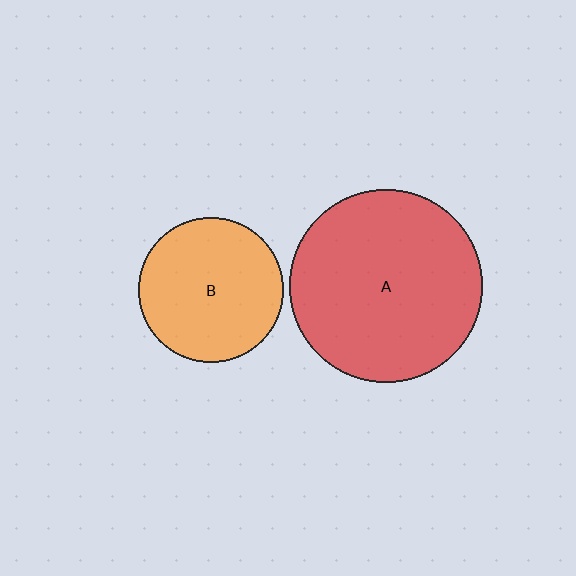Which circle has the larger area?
Circle A (red).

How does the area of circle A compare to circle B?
Approximately 1.8 times.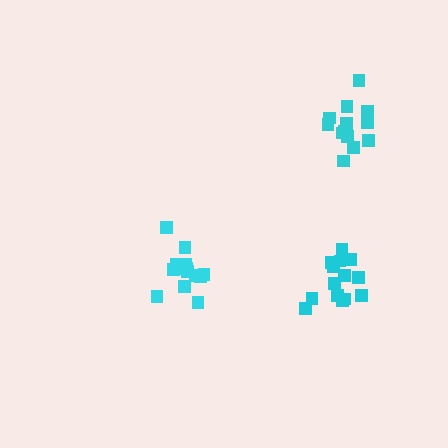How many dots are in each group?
Group 1: 13 dots, Group 2: 14 dots, Group 3: 13 dots (40 total).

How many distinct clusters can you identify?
There are 3 distinct clusters.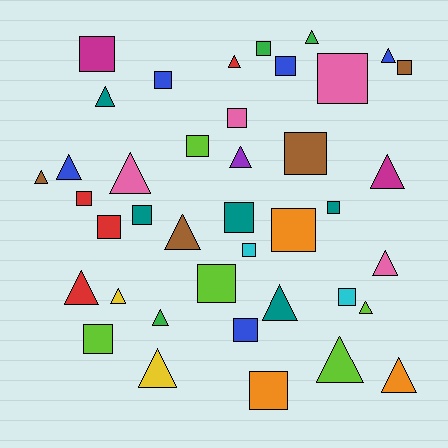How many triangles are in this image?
There are 19 triangles.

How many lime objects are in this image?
There are 5 lime objects.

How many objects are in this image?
There are 40 objects.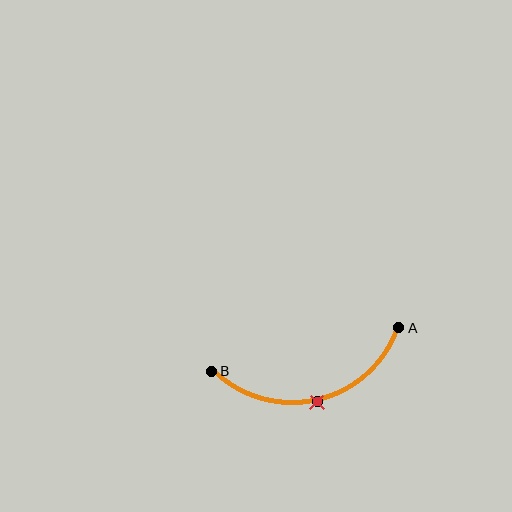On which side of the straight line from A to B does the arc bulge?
The arc bulges below the straight line connecting A and B.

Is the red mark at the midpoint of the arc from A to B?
Yes. The red mark lies on the arc at equal arc-length from both A and B — it is the arc midpoint.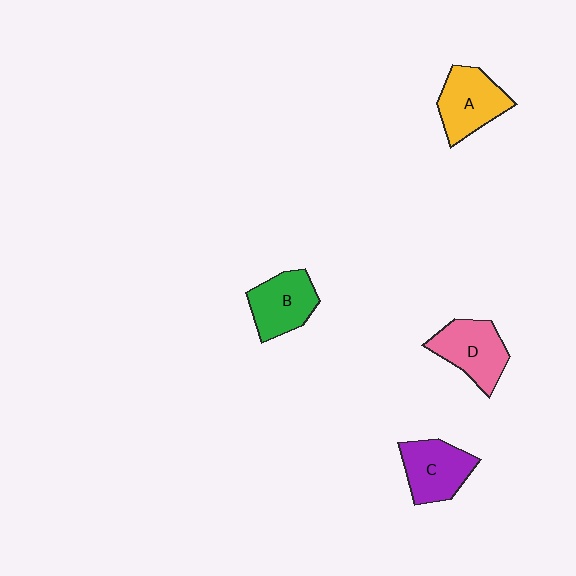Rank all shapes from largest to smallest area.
From largest to smallest: A (yellow), D (pink), C (purple), B (green).